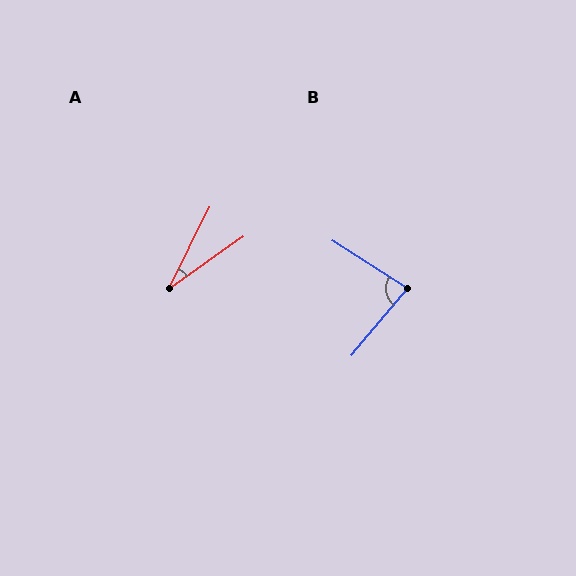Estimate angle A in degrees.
Approximately 28 degrees.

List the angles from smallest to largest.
A (28°), B (82°).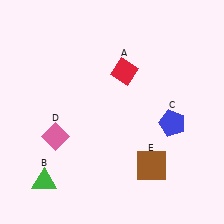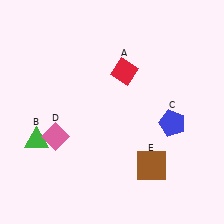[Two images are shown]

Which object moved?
The green triangle (B) moved up.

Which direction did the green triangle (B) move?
The green triangle (B) moved up.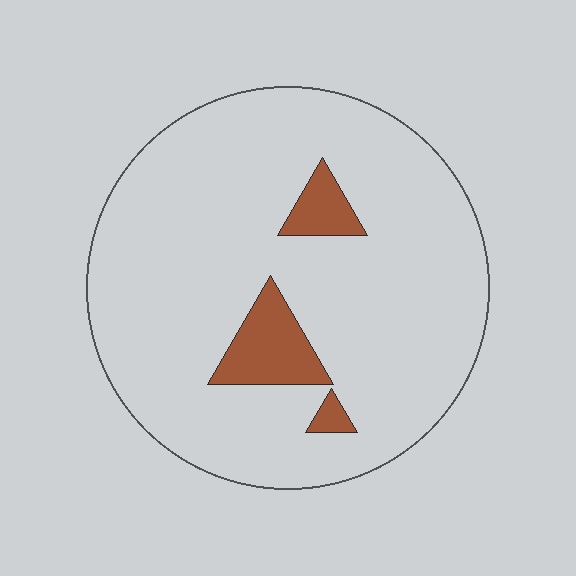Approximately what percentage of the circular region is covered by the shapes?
Approximately 10%.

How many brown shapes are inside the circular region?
3.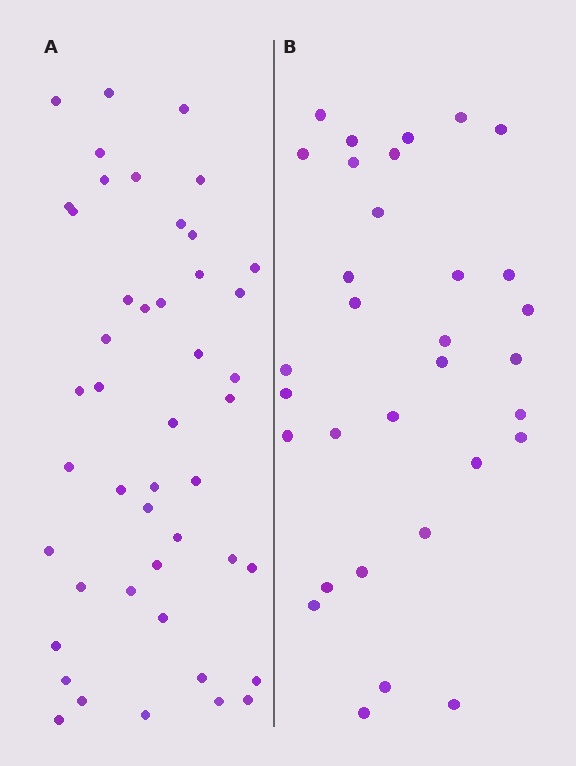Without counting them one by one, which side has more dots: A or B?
Region A (the left region) has more dots.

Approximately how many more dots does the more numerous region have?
Region A has approximately 15 more dots than region B.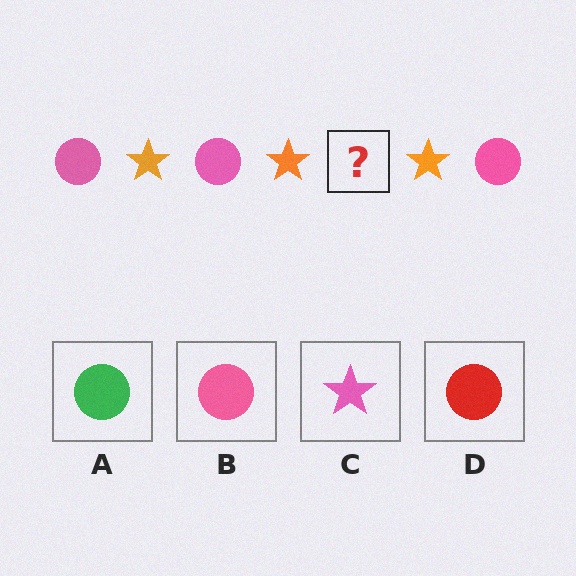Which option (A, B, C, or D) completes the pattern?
B.